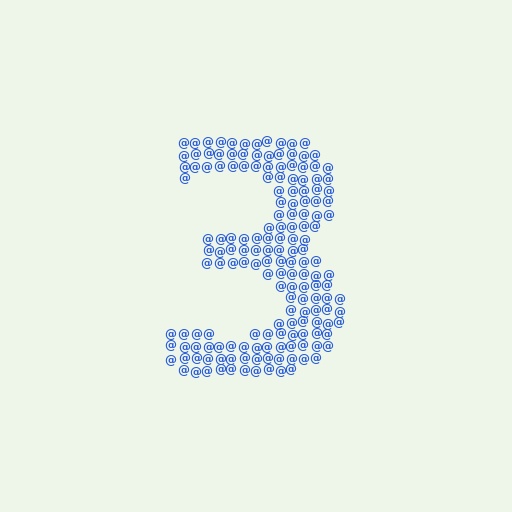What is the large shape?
The large shape is the digit 3.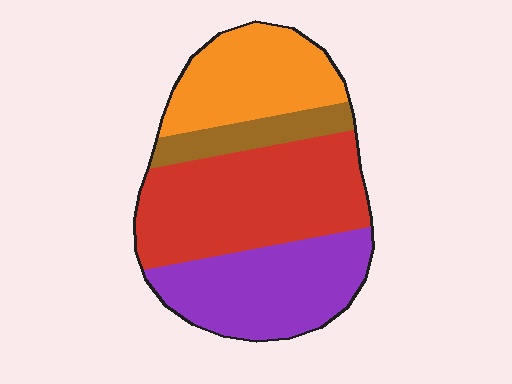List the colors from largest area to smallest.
From largest to smallest: red, purple, orange, brown.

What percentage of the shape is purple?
Purple takes up between a sixth and a third of the shape.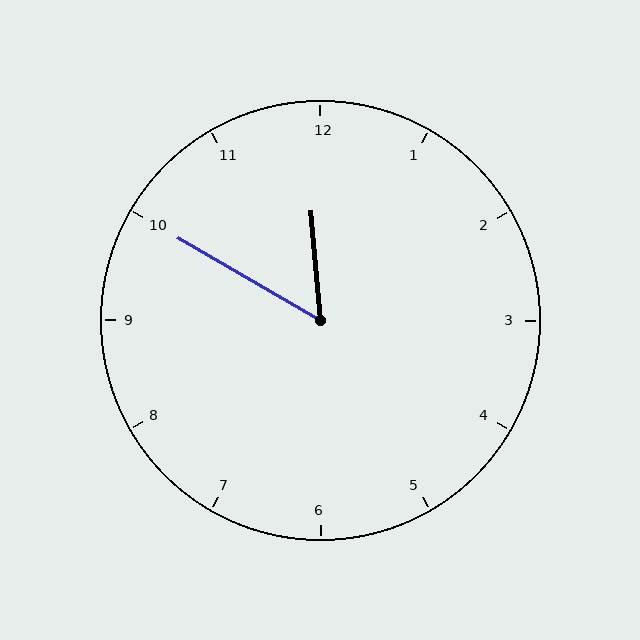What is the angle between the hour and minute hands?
Approximately 55 degrees.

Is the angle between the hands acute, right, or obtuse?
It is acute.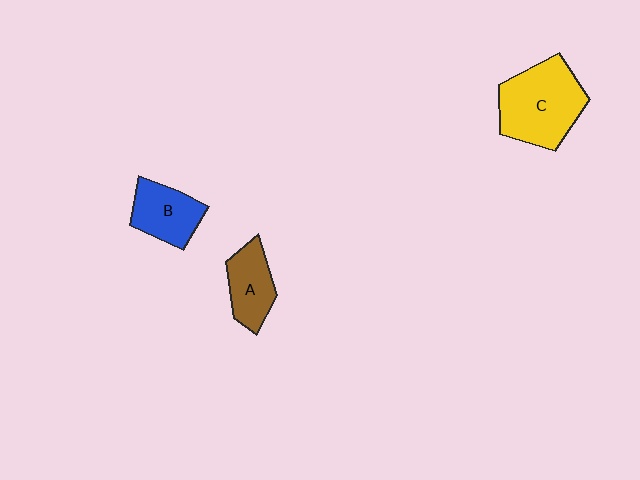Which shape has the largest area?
Shape C (yellow).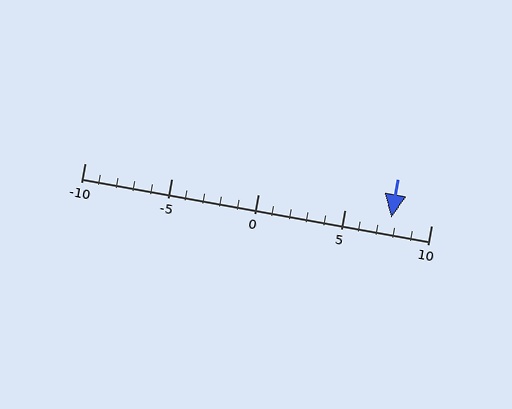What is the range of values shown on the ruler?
The ruler shows values from -10 to 10.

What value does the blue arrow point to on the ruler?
The blue arrow points to approximately 8.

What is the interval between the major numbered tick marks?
The major tick marks are spaced 5 units apart.